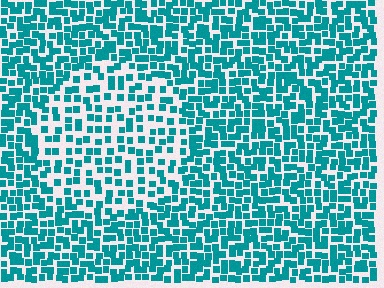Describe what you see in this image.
The image contains small teal elements arranged at two different densities. A circle-shaped region is visible where the elements are less densely packed than the surrounding area.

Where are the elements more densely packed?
The elements are more densely packed outside the circle boundary.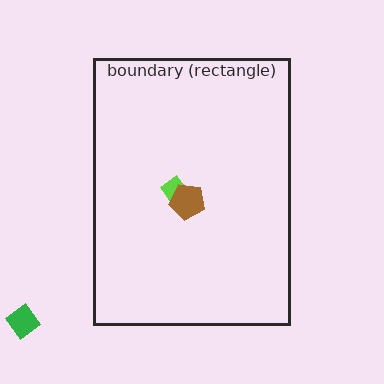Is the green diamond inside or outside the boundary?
Outside.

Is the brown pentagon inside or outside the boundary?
Inside.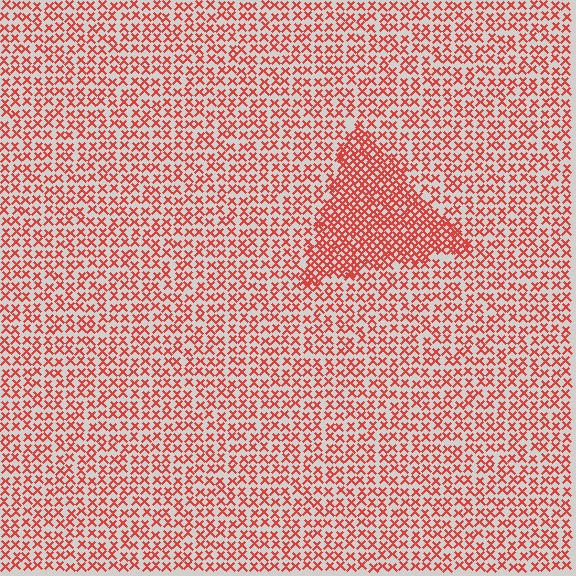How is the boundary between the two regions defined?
The boundary is defined by a change in element density (approximately 2.0x ratio). All elements are the same color, size, and shape.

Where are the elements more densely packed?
The elements are more densely packed inside the triangle boundary.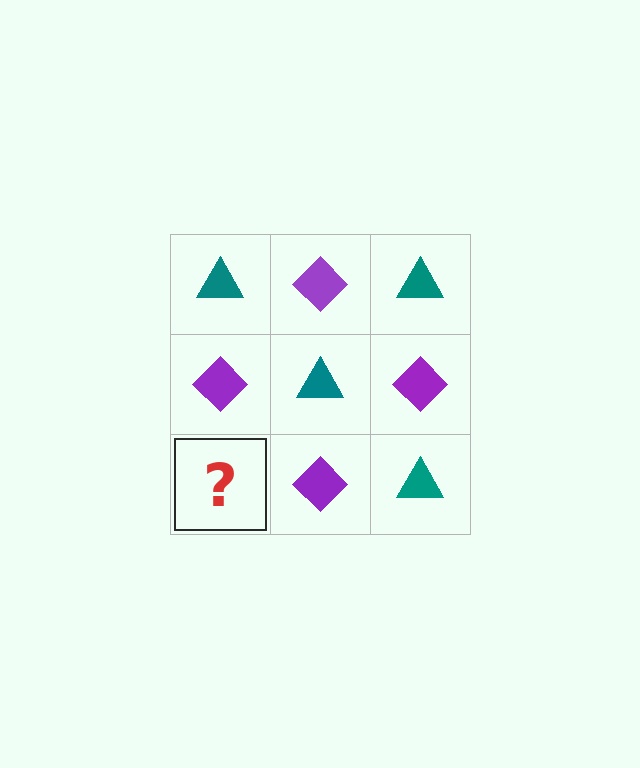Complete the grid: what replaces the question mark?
The question mark should be replaced with a teal triangle.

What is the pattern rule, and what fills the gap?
The rule is that it alternates teal triangle and purple diamond in a checkerboard pattern. The gap should be filled with a teal triangle.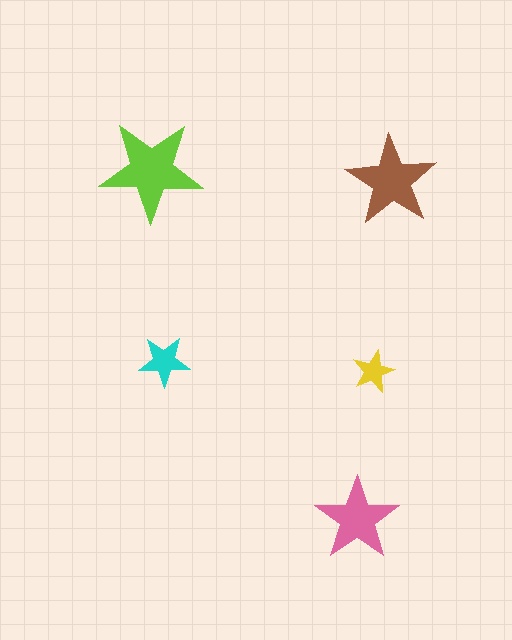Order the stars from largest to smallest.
the lime one, the brown one, the pink one, the cyan one, the yellow one.